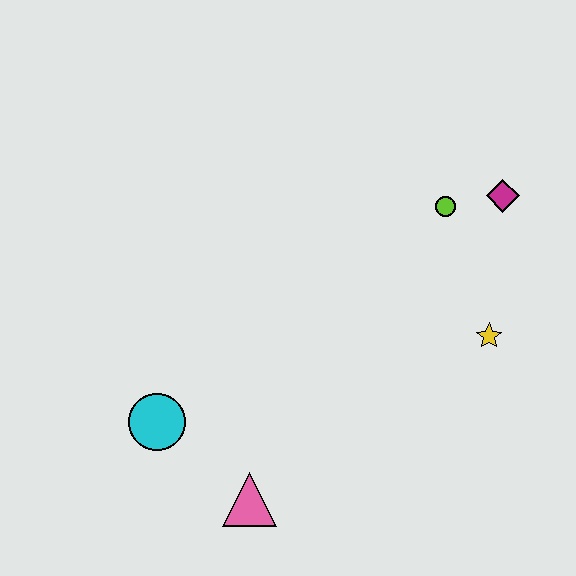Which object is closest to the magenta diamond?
The lime circle is closest to the magenta diamond.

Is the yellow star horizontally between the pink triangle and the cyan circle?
No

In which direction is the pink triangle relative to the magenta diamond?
The pink triangle is below the magenta diamond.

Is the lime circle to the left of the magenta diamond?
Yes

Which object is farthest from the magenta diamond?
The cyan circle is farthest from the magenta diamond.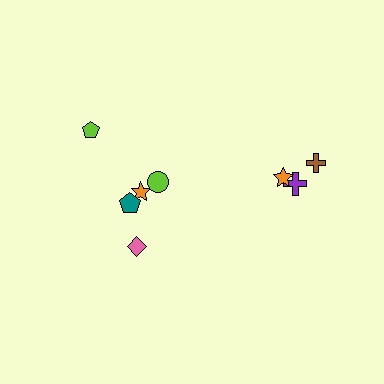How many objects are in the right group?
There are 3 objects.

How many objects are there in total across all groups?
There are 8 objects.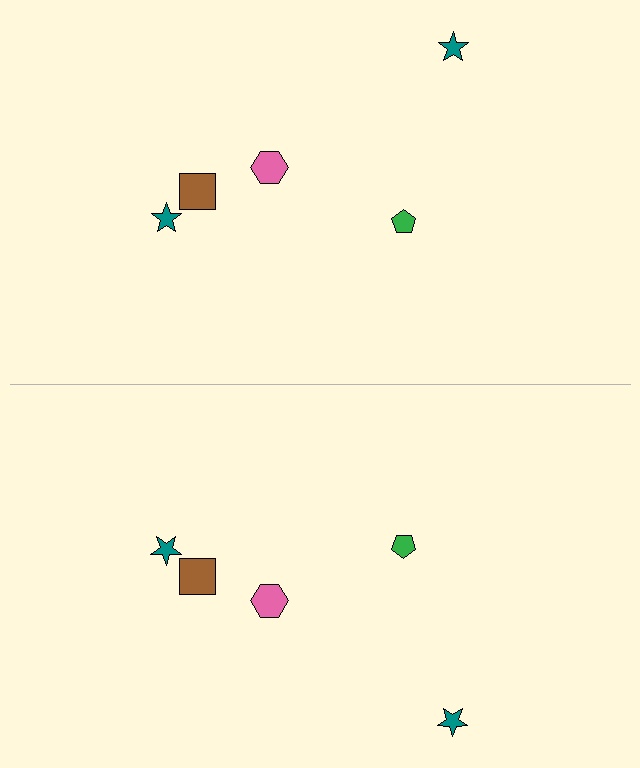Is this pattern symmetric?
Yes, this pattern has bilateral (reflection) symmetry.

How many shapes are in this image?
There are 10 shapes in this image.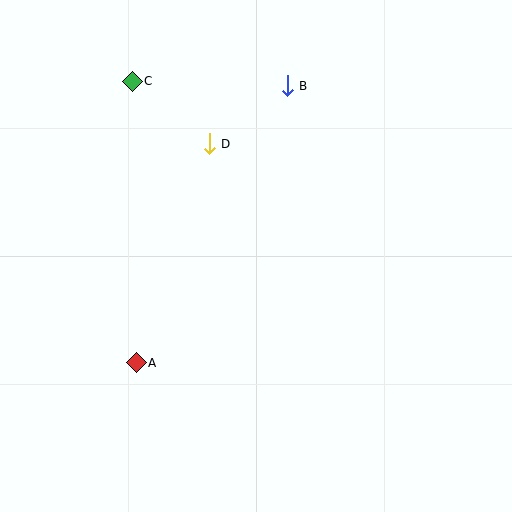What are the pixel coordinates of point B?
Point B is at (287, 86).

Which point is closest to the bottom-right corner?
Point A is closest to the bottom-right corner.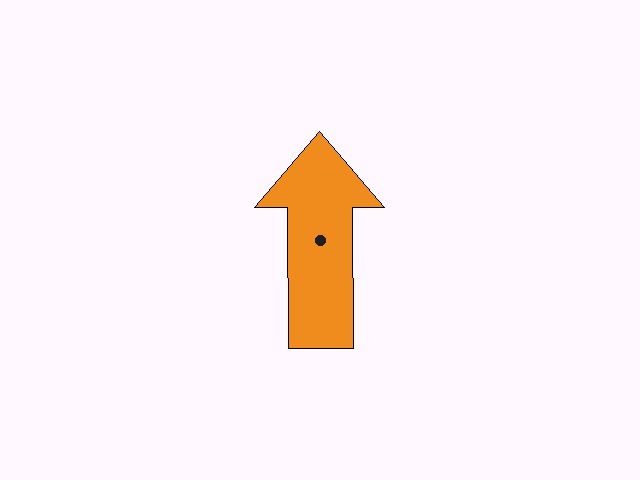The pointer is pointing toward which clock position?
Roughly 12 o'clock.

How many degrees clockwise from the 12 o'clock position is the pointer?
Approximately 360 degrees.